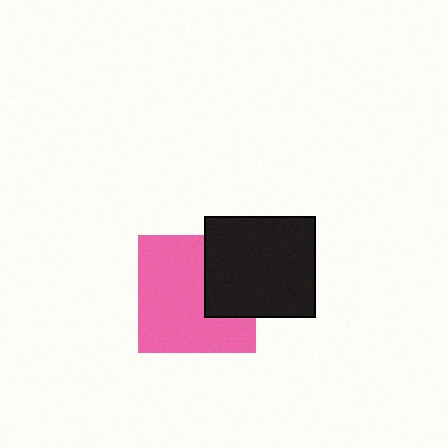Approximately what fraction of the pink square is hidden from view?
Roughly 31% of the pink square is hidden behind the black rectangle.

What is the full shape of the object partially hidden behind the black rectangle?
The partially hidden object is a pink square.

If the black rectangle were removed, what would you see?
You would see the complete pink square.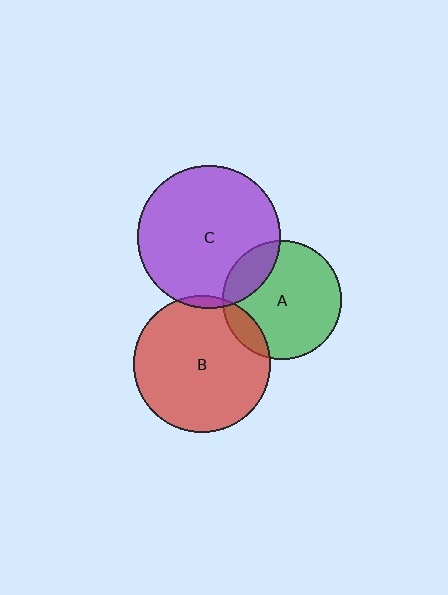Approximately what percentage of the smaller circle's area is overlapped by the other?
Approximately 10%.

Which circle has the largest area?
Circle C (purple).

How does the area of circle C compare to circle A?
Approximately 1.5 times.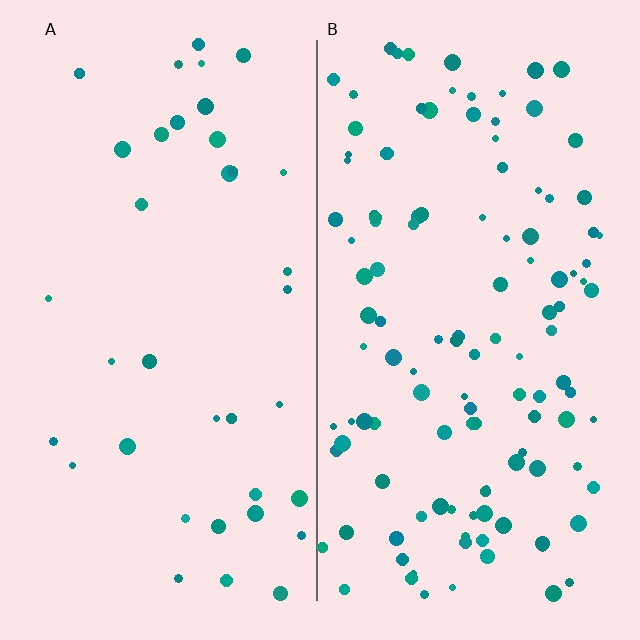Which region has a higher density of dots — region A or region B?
B (the right).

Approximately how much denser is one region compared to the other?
Approximately 3.3× — region B over region A.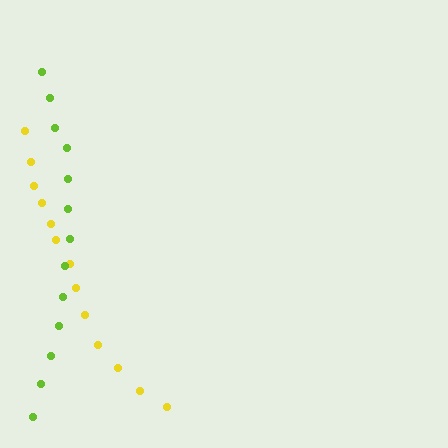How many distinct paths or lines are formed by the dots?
There are 2 distinct paths.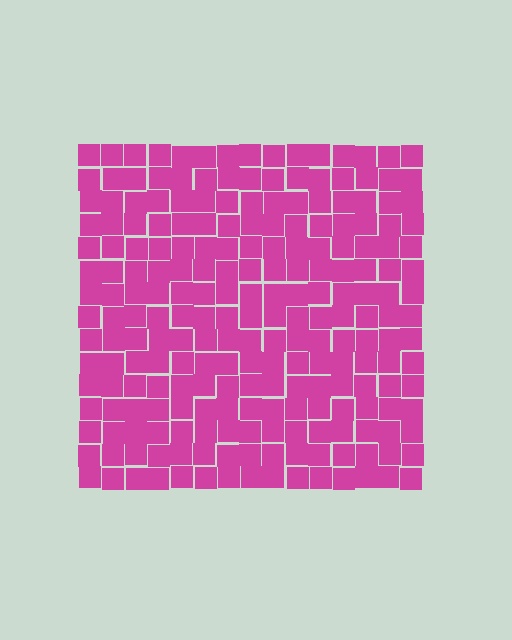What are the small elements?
The small elements are squares.